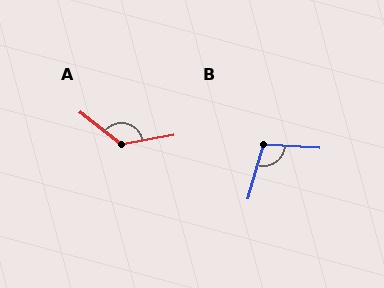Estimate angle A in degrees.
Approximately 131 degrees.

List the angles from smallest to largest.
B (103°), A (131°).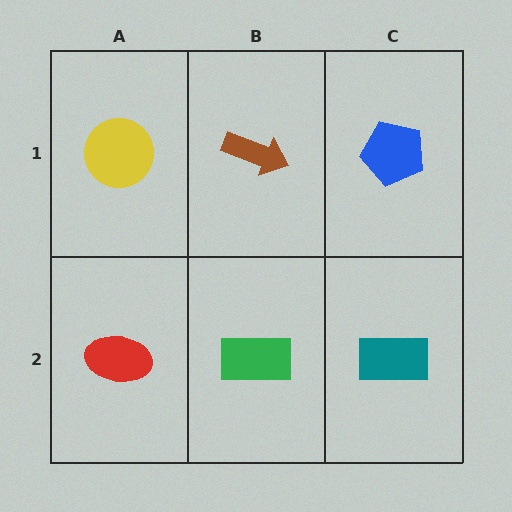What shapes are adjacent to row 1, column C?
A teal rectangle (row 2, column C), a brown arrow (row 1, column B).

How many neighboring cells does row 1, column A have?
2.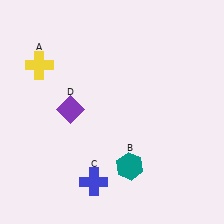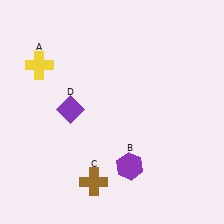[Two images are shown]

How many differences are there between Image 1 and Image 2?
There are 2 differences between the two images.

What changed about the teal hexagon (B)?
In Image 1, B is teal. In Image 2, it changed to purple.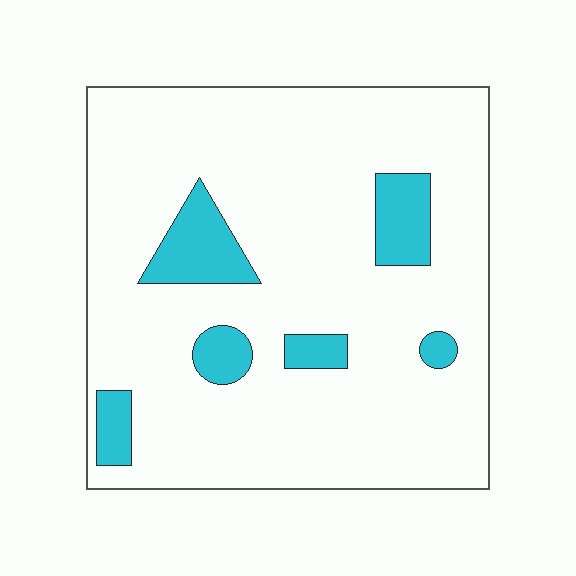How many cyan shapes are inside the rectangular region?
6.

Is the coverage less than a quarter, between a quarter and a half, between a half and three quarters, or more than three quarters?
Less than a quarter.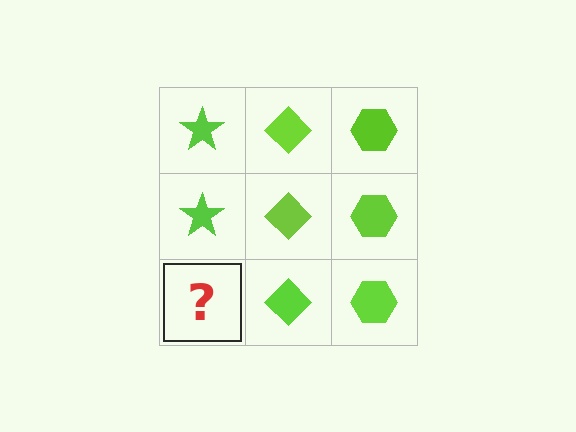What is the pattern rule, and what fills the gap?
The rule is that each column has a consistent shape. The gap should be filled with a lime star.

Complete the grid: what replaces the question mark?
The question mark should be replaced with a lime star.